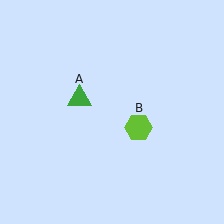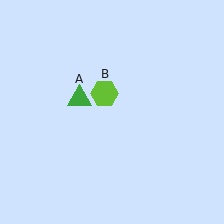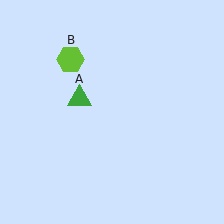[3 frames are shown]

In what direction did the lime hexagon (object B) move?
The lime hexagon (object B) moved up and to the left.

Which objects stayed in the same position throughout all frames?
Green triangle (object A) remained stationary.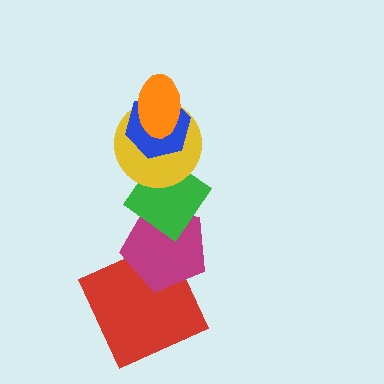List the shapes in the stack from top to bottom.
From top to bottom: the orange ellipse, the blue hexagon, the yellow circle, the green diamond, the magenta pentagon, the red square.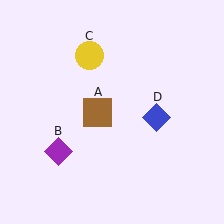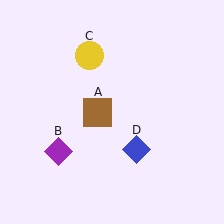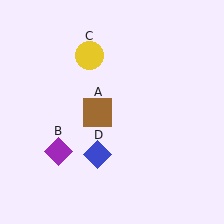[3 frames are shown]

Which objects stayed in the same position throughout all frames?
Brown square (object A) and purple diamond (object B) and yellow circle (object C) remained stationary.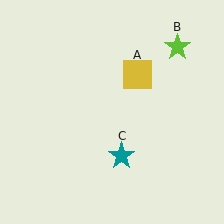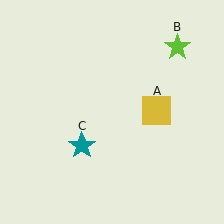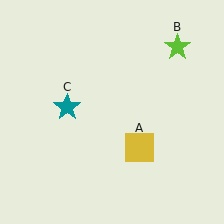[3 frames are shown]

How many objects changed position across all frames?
2 objects changed position: yellow square (object A), teal star (object C).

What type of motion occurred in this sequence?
The yellow square (object A), teal star (object C) rotated clockwise around the center of the scene.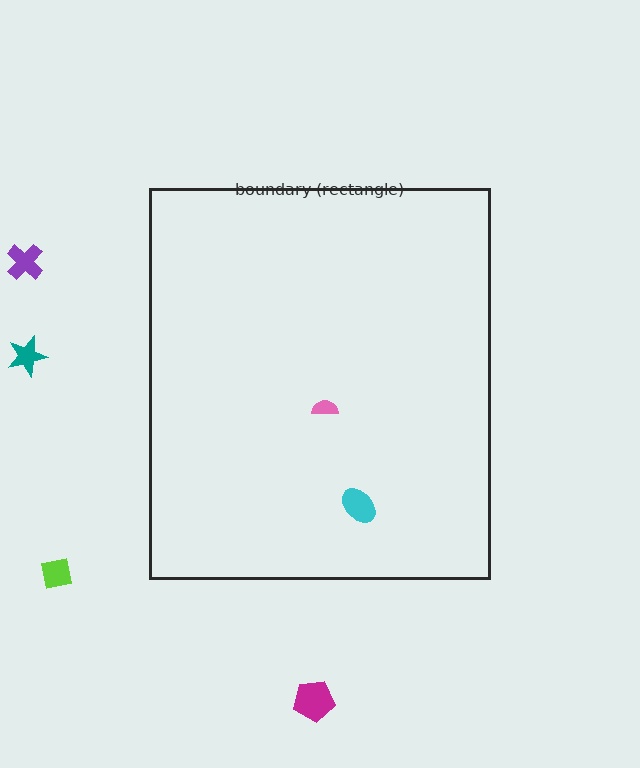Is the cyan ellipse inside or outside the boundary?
Inside.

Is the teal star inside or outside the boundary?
Outside.